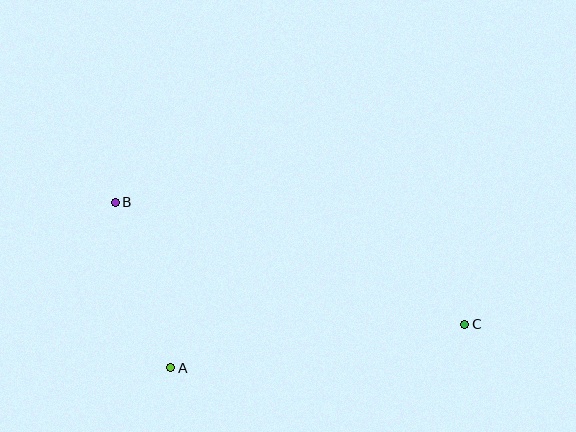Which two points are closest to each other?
Points A and B are closest to each other.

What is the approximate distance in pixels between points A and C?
The distance between A and C is approximately 297 pixels.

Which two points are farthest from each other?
Points B and C are farthest from each other.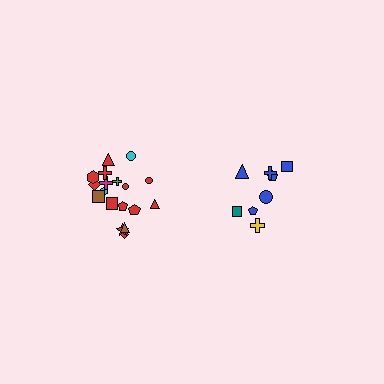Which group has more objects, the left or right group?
The left group.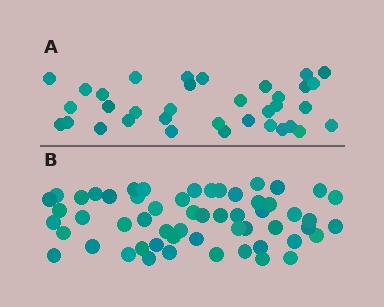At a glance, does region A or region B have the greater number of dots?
Region B (the bottom region) has more dots.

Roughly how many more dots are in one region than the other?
Region B has approximately 20 more dots than region A.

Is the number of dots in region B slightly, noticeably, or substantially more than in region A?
Region B has substantially more. The ratio is roughly 1.6 to 1.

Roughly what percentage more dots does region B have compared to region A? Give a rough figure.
About 60% more.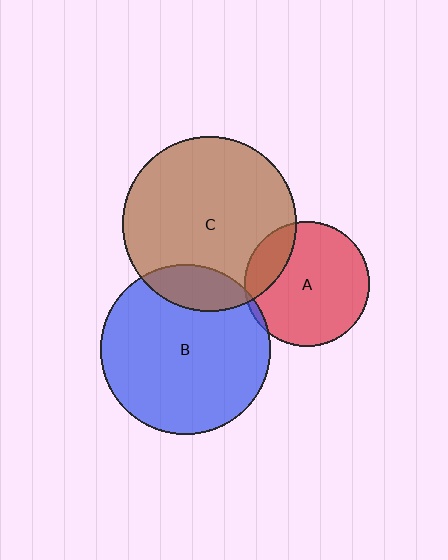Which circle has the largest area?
Circle C (brown).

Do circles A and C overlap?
Yes.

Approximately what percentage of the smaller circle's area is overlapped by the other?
Approximately 20%.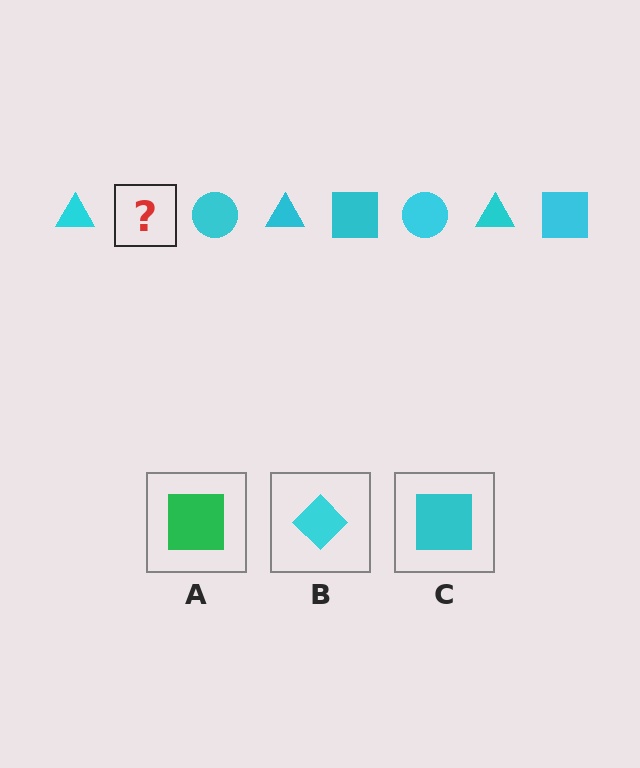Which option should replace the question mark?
Option C.